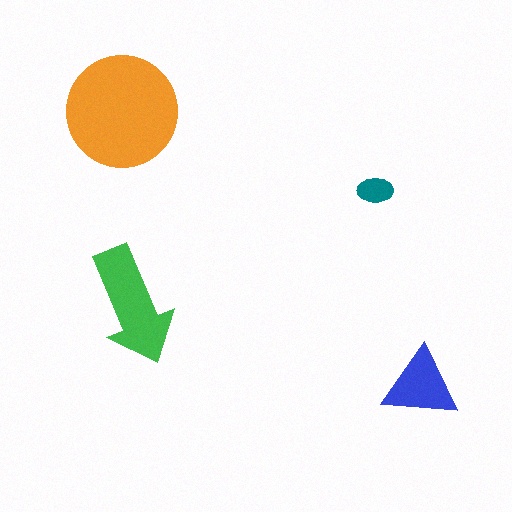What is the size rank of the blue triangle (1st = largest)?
3rd.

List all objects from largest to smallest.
The orange circle, the green arrow, the blue triangle, the teal ellipse.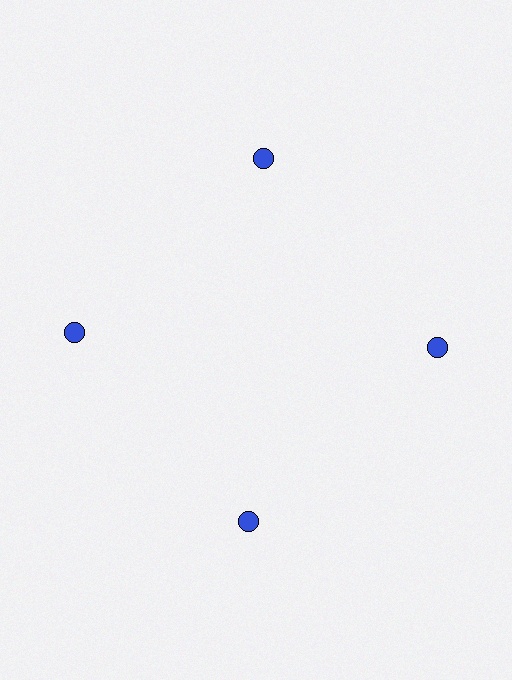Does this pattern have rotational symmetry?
Yes, this pattern has 4-fold rotational symmetry. It looks the same after rotating 90 degrees around the center.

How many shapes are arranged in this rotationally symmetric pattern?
There are 4 shapes, arranged in 4 groups of 1.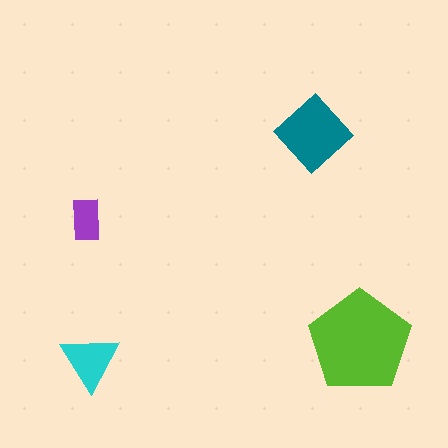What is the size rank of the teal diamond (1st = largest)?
2nd.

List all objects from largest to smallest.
The lime pentagon, the teal diamond, the cyan triangle, the purple rectangle.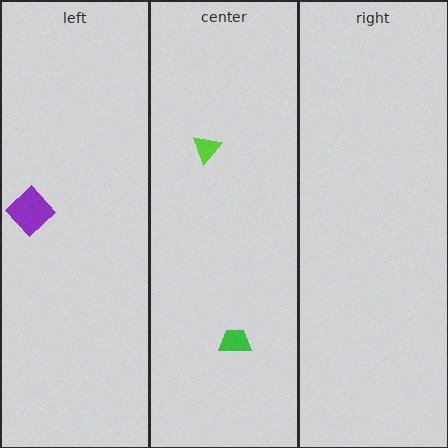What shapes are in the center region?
The lime triangle, the green trapezoid.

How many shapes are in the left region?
1.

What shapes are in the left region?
The purple diamond.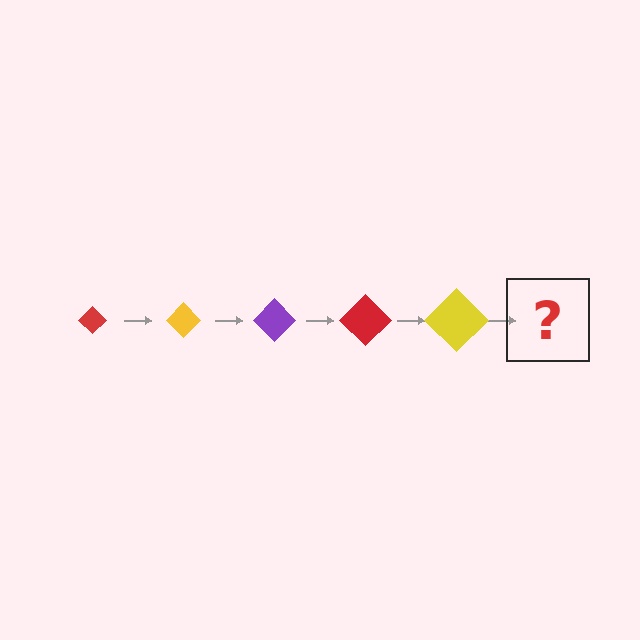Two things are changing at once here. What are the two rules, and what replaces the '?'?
The two rules are that the diamond grows larger each step and the color cycles through red, yellow, and purple. The '?' should be a purple diamond, larger than the previous one.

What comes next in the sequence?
The next element should be a purple diamond, larger than the previous one.